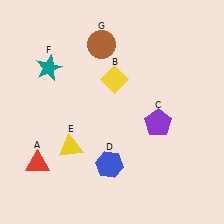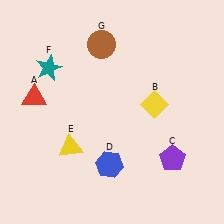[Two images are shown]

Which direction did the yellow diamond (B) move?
The yellow diamond (B) moved right.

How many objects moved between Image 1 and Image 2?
3 objects moved between the two images.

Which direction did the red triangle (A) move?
The red triangle (A) moved up.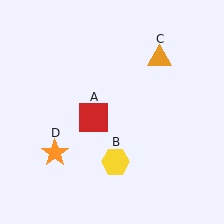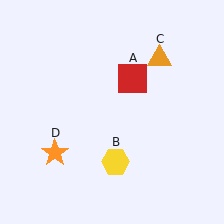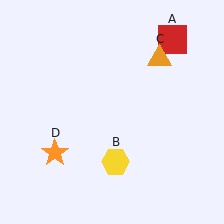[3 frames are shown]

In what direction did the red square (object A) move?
The red square (object A) moved up and to the right.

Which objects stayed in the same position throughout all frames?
Yellow hexagon (object B) and orange triangle (object C) and orange star (object D) remained stationary.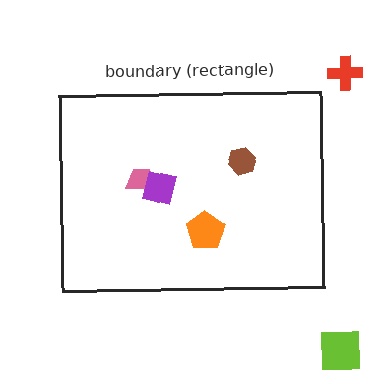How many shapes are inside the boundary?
4 inside, 2 outside.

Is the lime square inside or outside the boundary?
Outside.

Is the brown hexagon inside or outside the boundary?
Inside.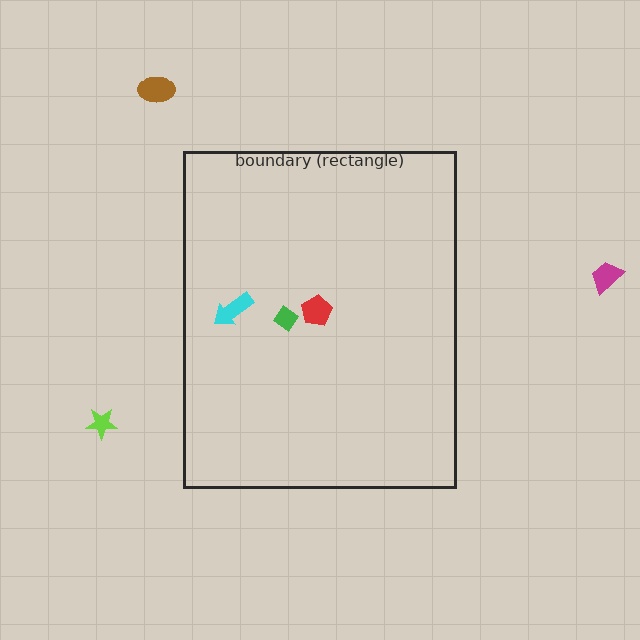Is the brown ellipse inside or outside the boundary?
Outside.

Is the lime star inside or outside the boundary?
Outside.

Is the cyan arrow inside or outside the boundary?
Inside.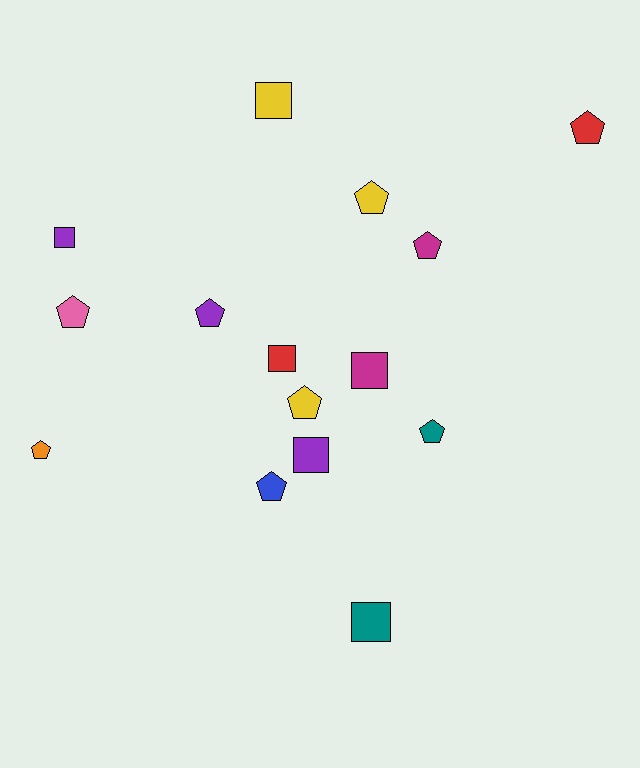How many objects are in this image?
There are 15 objects.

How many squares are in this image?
There are 6 squares.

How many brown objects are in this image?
There are no brown objects.